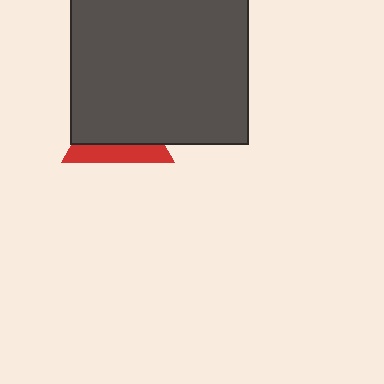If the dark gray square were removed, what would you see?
You would see the complete red triangle.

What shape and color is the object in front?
The object in front is a dark gray square.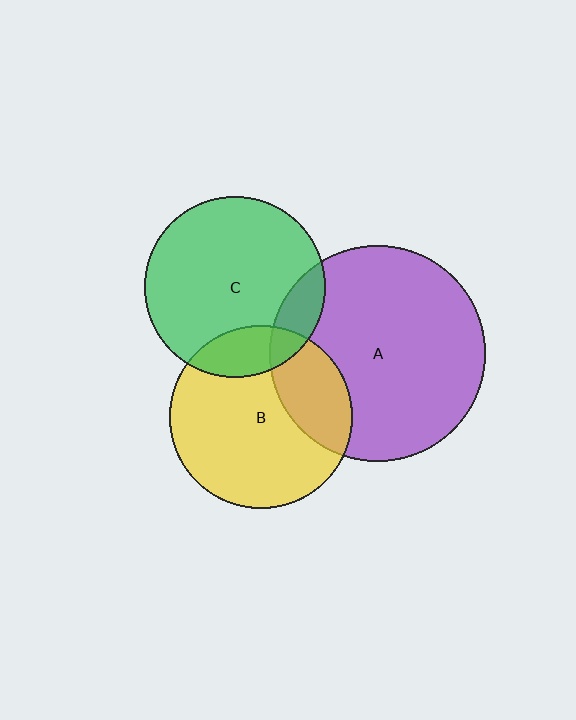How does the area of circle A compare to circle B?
Approximately 1.4 times.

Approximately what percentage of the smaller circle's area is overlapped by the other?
Approximately 15%.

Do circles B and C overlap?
Yes.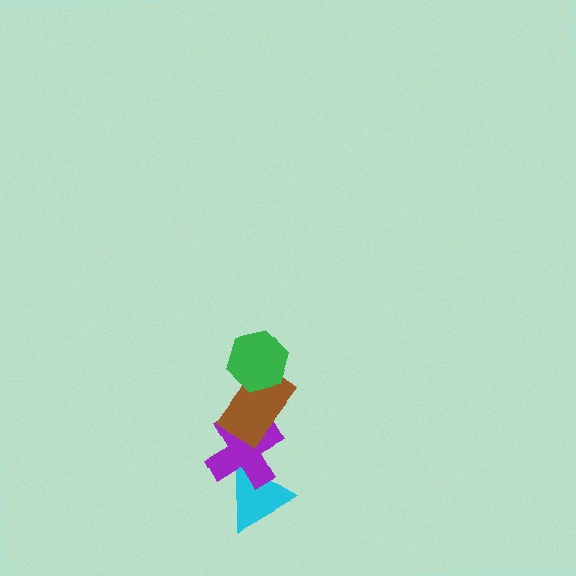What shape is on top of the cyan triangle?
The purple cross is on top of the cyan triangle.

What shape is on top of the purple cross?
The brown rectangle is on top of the purple cross.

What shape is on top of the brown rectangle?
The green hexagon is on top of the brown rectangle.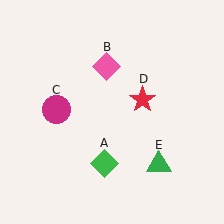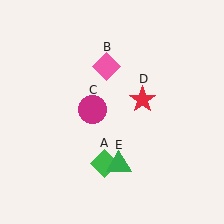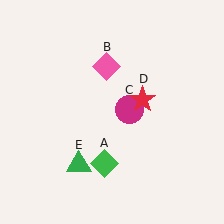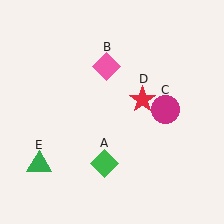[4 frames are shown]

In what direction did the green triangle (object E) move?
The green triangle (object E) moved left.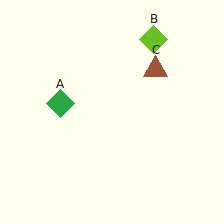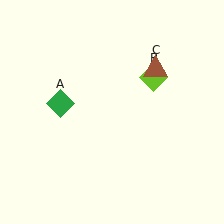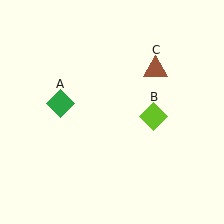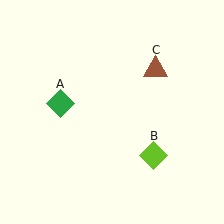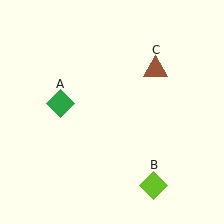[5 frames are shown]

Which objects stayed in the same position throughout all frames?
Green diamond (object A) and brown triangle (object C) remained stationary.